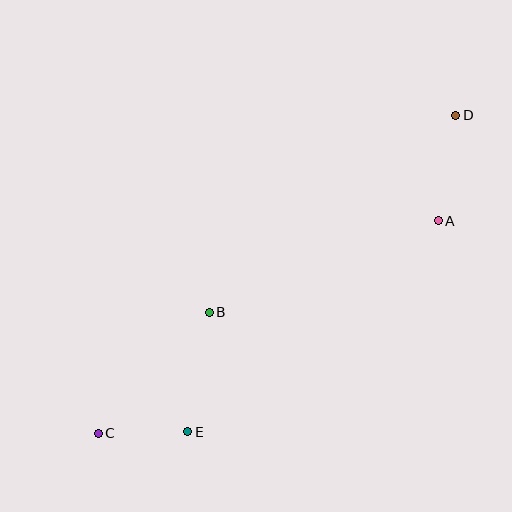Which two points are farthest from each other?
Points C and D are farthest from each other.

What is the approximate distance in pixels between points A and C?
The distance between A and C is approximately 401 pixels.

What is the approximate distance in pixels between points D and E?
The distance between D and E is approximately 415 pixels.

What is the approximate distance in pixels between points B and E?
The distance between B and E is approximately 121 pixels.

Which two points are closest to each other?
Points C and E are closest to each other.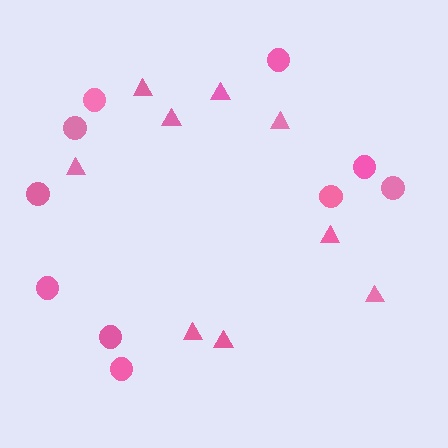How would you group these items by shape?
There are 2 groups: one group of triangles (9) and one group of circles (10).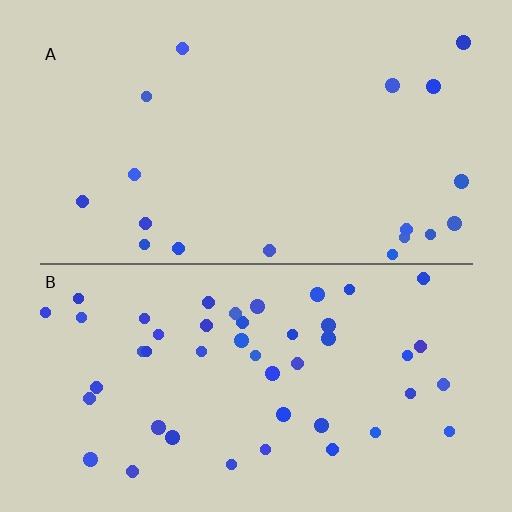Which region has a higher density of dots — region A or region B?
B (the bottom).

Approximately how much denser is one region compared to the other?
Approximately 2.5× — region B over region A.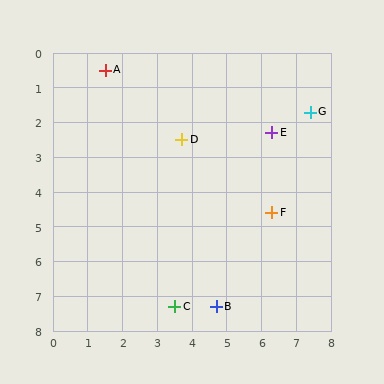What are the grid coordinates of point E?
Point E is at approximately (6.3, 2.3).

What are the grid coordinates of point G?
Point G is at approximately (7.4, 1.7).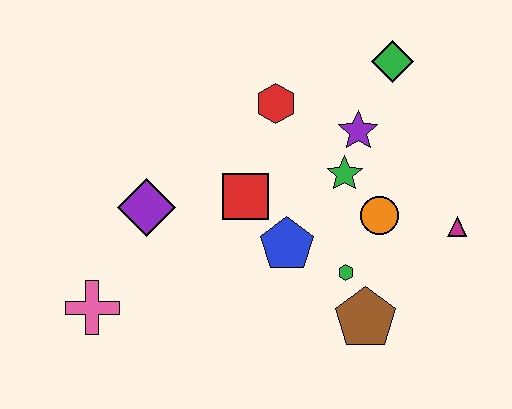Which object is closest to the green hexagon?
The brown pentagon is closest to the green hexagon.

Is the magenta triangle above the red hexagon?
No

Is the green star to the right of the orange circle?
No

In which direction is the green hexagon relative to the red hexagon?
The green hexagon is below the red hexagon.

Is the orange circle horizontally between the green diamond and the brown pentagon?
Yes